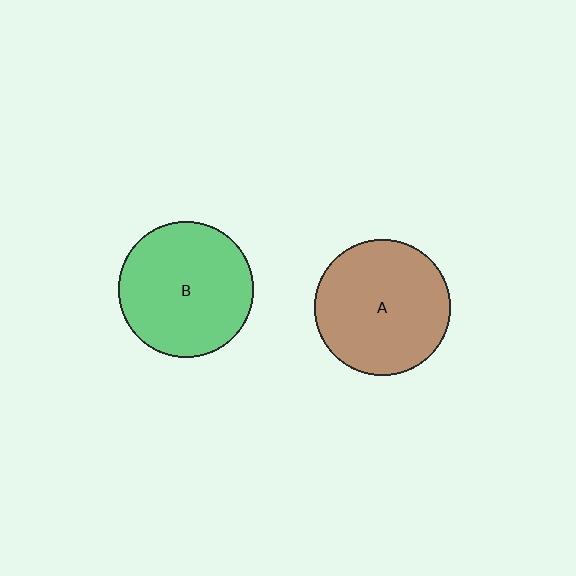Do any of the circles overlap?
No, none of the circles overlap.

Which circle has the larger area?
Circle A (brown).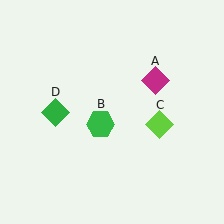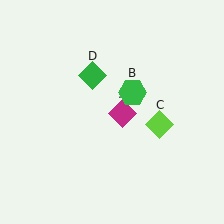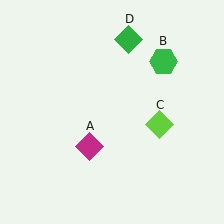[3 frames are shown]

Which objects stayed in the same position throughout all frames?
Lime diamond (object C) remained stationary.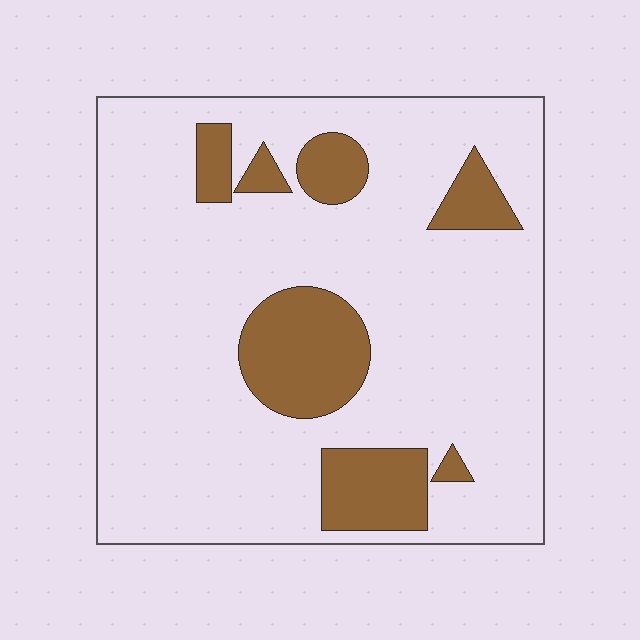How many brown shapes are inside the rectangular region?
7.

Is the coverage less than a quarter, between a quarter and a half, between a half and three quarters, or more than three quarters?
Less than a quarter.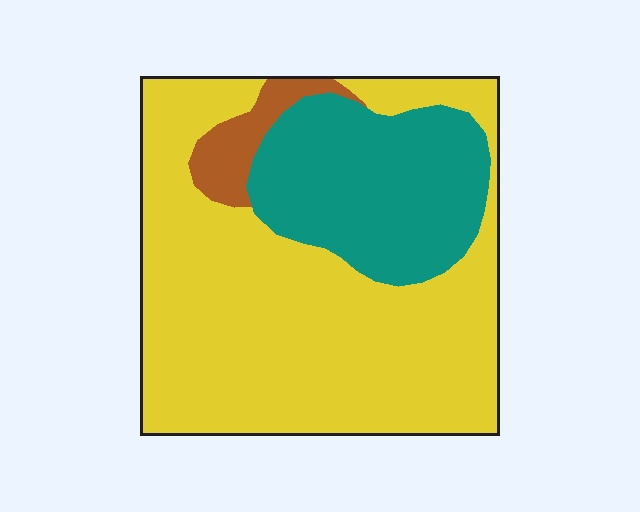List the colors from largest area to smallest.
From largest to smallest: yellow, teal, brown.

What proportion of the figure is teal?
Teal covers 27% of the figure.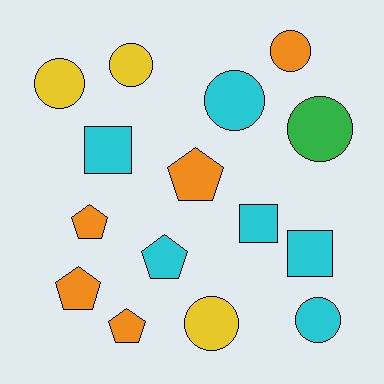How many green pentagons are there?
There are no green pentagons.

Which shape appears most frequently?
Circle, with 7 objects.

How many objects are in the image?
There are 15 objects.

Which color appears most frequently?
Cyan, with 6 objects.